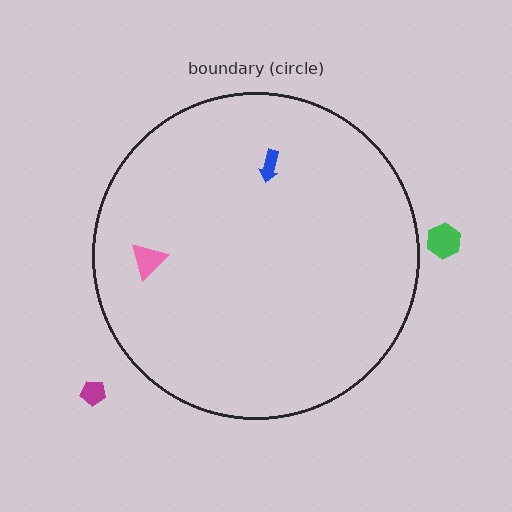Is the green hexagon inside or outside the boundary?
Outside.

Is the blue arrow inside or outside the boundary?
Inside.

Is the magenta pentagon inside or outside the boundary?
Outside.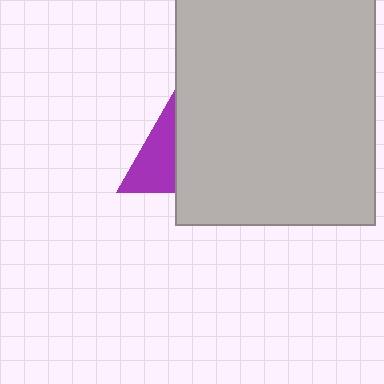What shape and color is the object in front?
The object in front is a light gray rectangle.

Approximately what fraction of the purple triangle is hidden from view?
Roughly 58% of the purple triangle is hidden behind the light gray rectangle.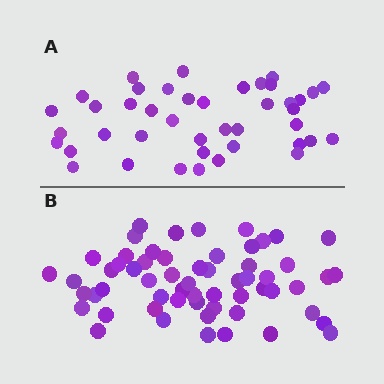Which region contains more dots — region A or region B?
Region B (the bottom region) has more dots.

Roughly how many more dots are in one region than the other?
Region B has approximately 15 more dots than region A.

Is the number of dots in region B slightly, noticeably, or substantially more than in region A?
Region B has noticeably more, but not dramatically so. The ratio is roughly 1.4 to 1.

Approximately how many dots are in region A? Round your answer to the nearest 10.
About 40 dots. (The exact count is 42, which rounds to 40.)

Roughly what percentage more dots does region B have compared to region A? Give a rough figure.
About 40% more.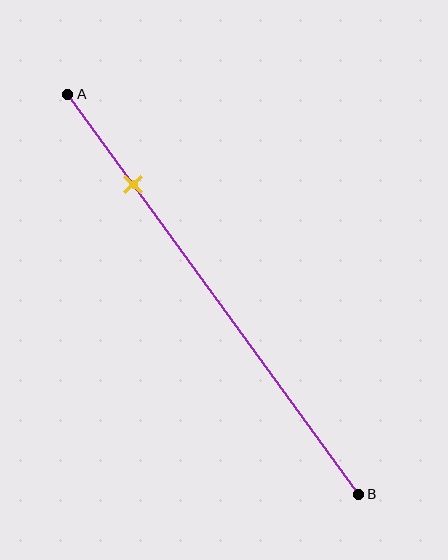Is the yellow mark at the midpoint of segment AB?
No, the mark is at about 25% from A, not at the 50% midpoint.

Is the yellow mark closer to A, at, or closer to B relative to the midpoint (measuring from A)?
The yellow mark is closer to point A than the midpoint of segment AB.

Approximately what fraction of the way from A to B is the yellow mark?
The yellow mark is approximately 25% of the way from A to B.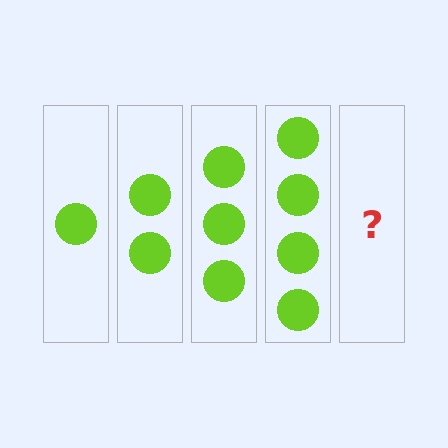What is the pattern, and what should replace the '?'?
The pattern is that each step adds one more circle. The '?' should be 5 circles.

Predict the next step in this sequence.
The next step is 5 circles.